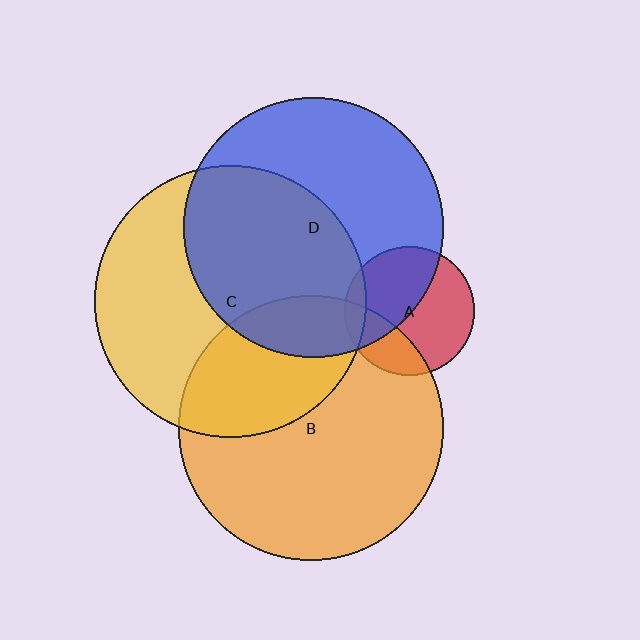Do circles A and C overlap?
Yes.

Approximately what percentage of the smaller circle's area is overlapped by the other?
Approximately 10%.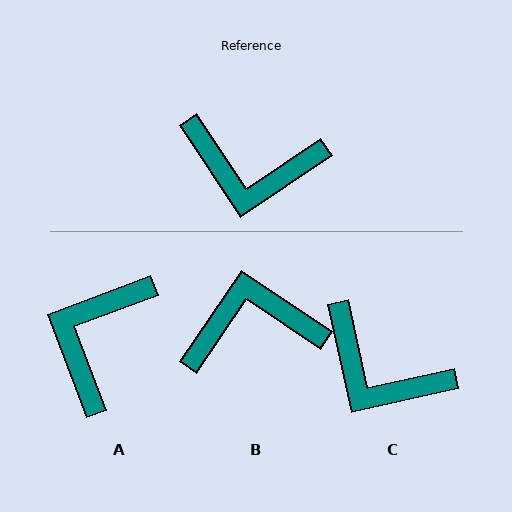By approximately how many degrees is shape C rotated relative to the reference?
Approximately 22 degrees clockwise.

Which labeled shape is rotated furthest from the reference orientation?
B, about 158 degrees away.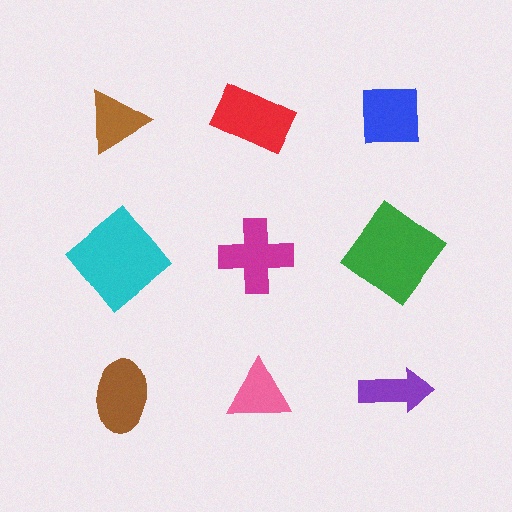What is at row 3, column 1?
A brown ellipse.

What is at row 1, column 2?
A red rectangle.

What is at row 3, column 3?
A purple arrow.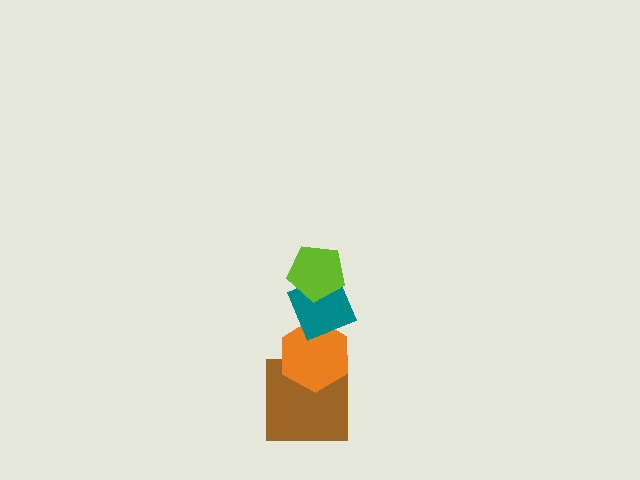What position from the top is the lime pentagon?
The lime pentagon is 1st from the top.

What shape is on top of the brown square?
The orange hexagon is on top of the brown square.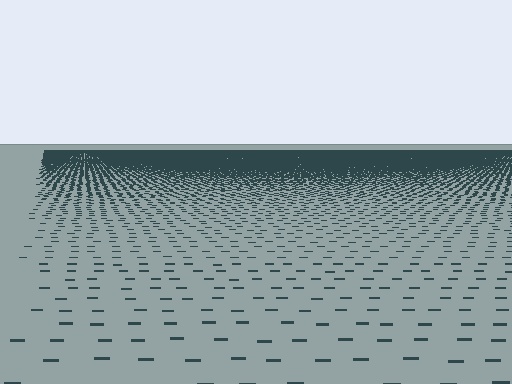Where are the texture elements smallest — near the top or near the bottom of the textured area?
Near the top.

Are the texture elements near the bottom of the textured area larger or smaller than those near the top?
Larger. Near the bottom, elements are closer to the viewer and appear at a bigger on-screen size.